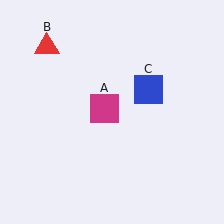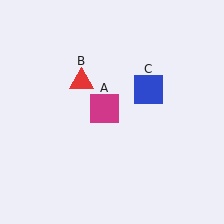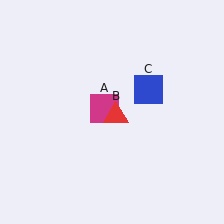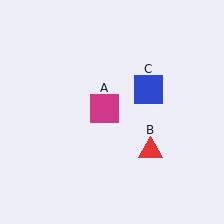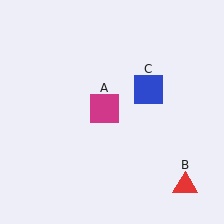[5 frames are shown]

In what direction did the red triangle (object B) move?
The red triangle (object B) moved down and to the right.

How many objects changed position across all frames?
1 object changed position: red triangle (object B).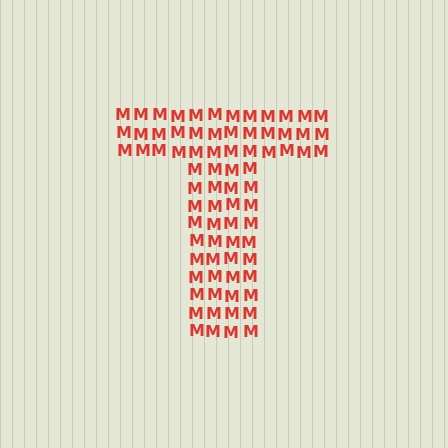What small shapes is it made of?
It is made of small letter M's.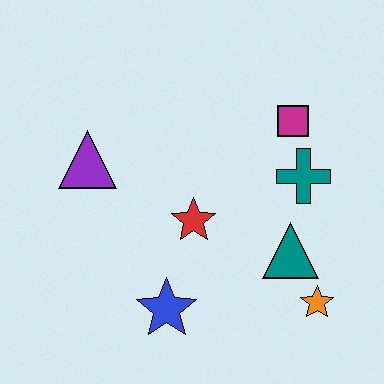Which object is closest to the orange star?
The teal triangle is closest to the orange star.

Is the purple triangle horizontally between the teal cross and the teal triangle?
No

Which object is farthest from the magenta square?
The blue star is farthest from the magenta square.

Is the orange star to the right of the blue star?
Yes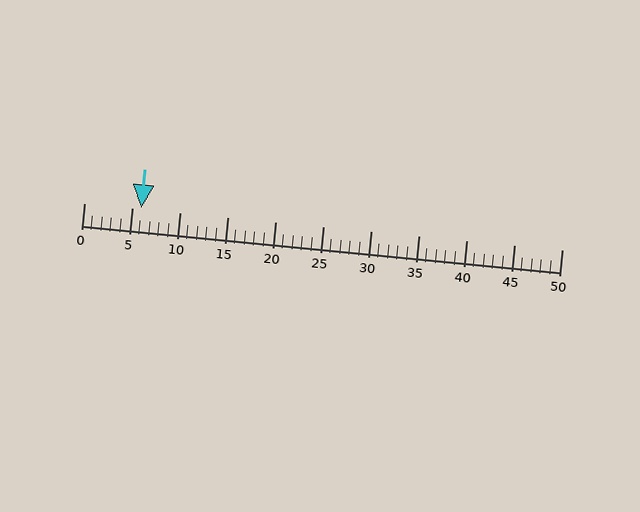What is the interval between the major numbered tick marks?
The major tick marks are spaced 5 units apart.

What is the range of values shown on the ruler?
The ruler shows values from 0 to 50.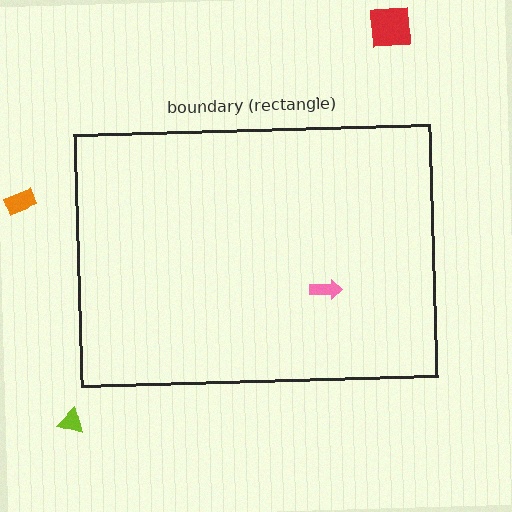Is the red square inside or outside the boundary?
Outside.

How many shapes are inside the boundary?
1 inside, 3 outside.